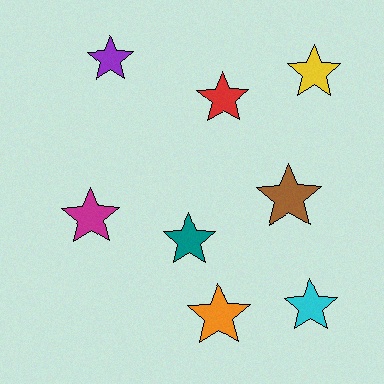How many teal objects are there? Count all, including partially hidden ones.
There is 1 teal object.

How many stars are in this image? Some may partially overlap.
There are 8 stars.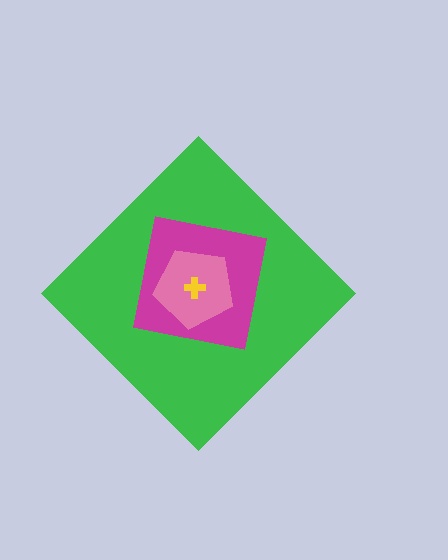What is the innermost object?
The yellow cross.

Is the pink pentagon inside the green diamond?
Yes.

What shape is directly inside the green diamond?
The magenta square.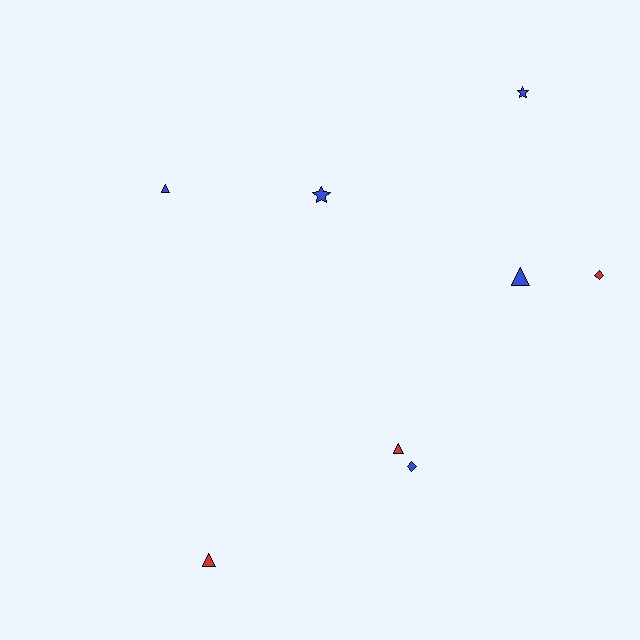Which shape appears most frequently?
Triangle, with 4 objects.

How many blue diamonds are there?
There is 1 blue diamond.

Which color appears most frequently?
Blue, with 5 objects.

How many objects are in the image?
There are 8 objects.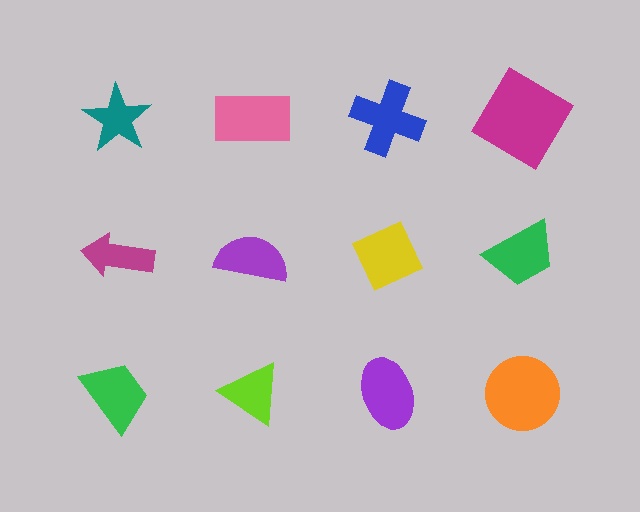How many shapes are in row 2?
4 shapes.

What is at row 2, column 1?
A magenta arrow.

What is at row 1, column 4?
A magenta diamond.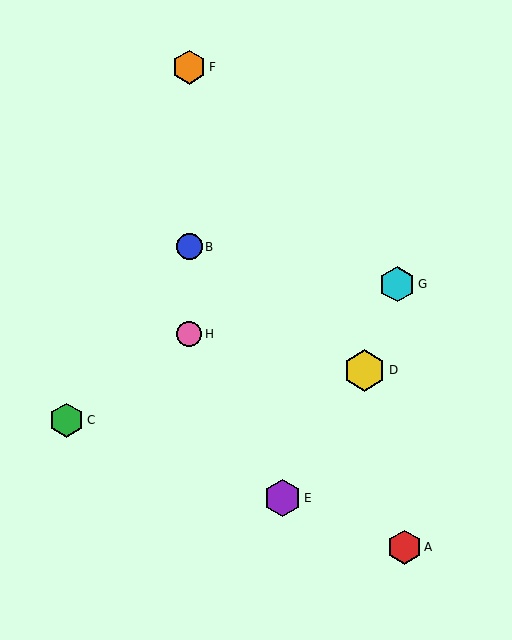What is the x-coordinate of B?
Object B is at x≈189.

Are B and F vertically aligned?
Yes, both are at x≈189.